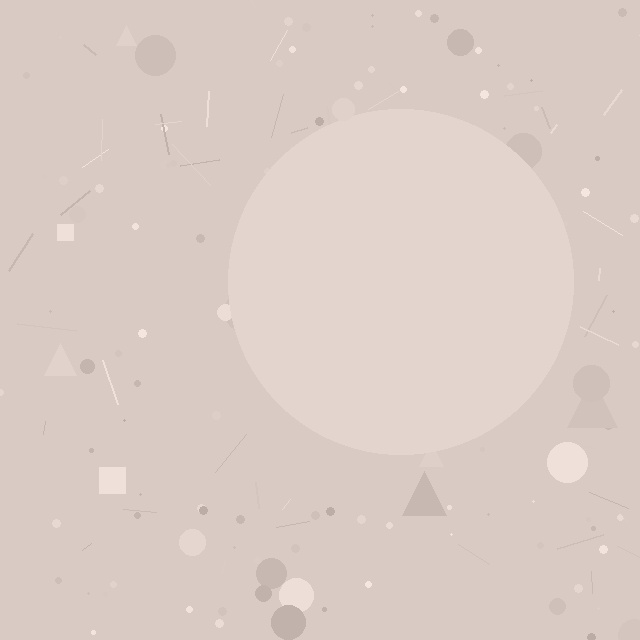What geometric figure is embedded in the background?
A circle is embedded in the background.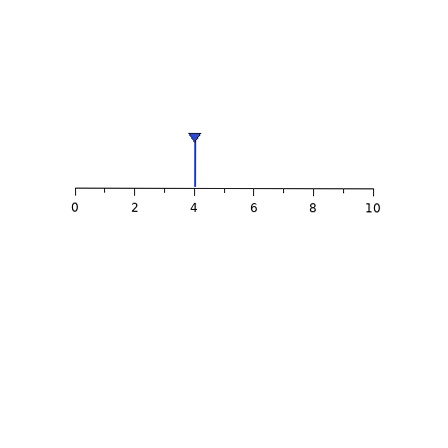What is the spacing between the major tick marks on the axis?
The major ticks are spaced 2 apart.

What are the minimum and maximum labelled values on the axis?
The axis runs from 0 to 10.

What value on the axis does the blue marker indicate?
The marker indicates approximately 4.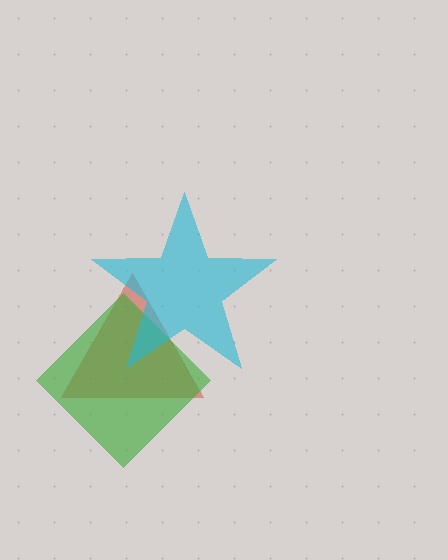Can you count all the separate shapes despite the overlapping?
Yes, there are 3 separate shapes.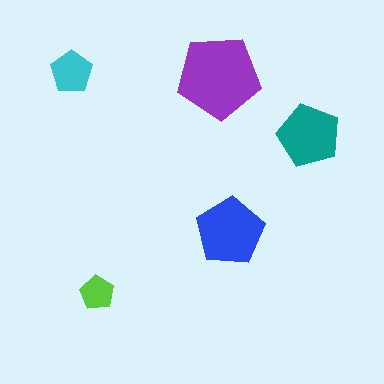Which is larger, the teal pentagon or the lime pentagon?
The teal one.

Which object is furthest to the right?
The teal pentagon is rightmost.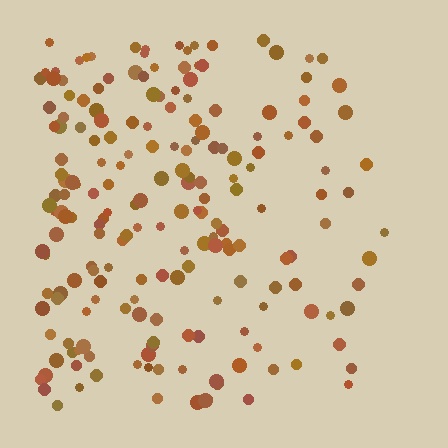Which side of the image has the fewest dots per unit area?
The right.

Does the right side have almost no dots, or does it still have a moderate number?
Still a moderate number, just noticeably fewer than the left.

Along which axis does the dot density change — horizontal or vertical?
Horizontal.